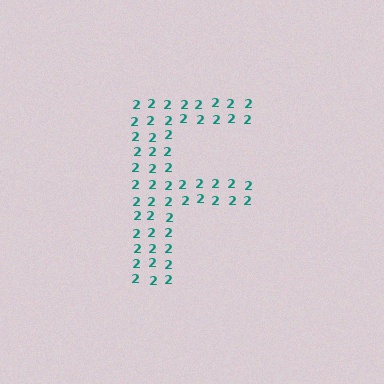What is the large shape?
The large shape is the letter F.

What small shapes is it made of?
It is made of small digit 2's.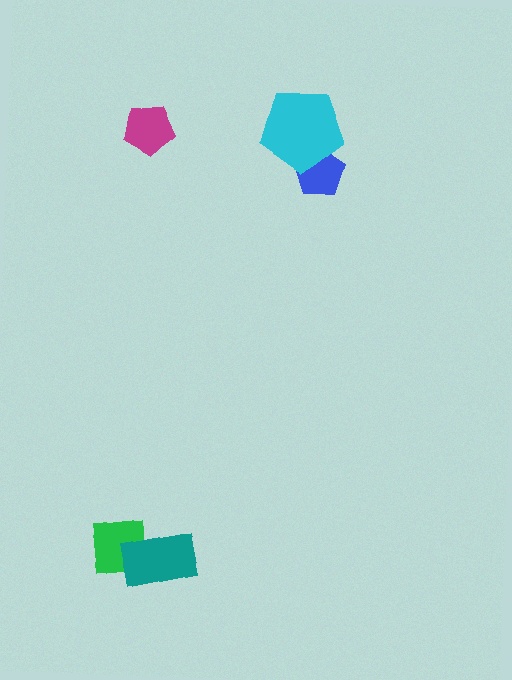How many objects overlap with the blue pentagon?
1 object overlaps with the blue pentagon.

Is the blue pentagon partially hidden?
Yes, it is partially covered by another shape.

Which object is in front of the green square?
The teal rectangle is in front of the green square.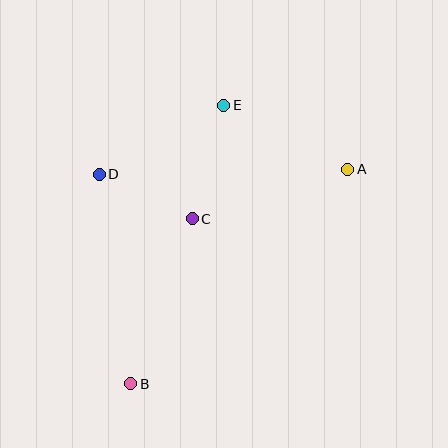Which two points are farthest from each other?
Points A and B are farthest from each other.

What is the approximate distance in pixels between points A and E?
The distance between A and E is approximately 140 pixels.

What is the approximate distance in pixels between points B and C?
The distance between B and C is approximately 176 pixels.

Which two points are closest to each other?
Points C and D are closest to each other.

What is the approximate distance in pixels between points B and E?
The distance between B and E is approximately 294 pixels.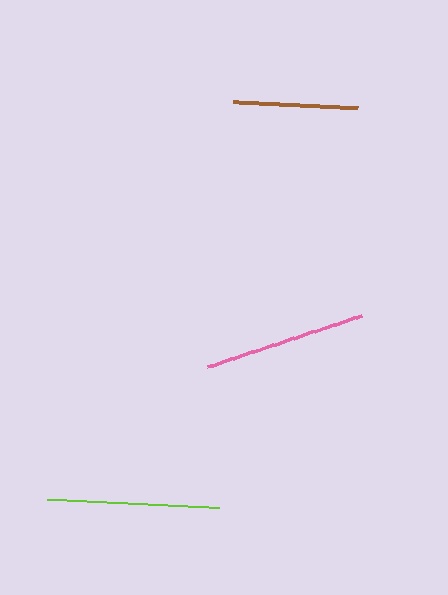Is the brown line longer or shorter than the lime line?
The lime line is longer than the brown line.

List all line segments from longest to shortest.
From longest to shortest: lime, pink, brown.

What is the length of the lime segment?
The lime segment is approximately 171 pixels long.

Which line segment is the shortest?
The brown line is the shortest at approximately 125 pixels.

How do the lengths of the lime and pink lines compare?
The lime and pink lines are approximately the same length.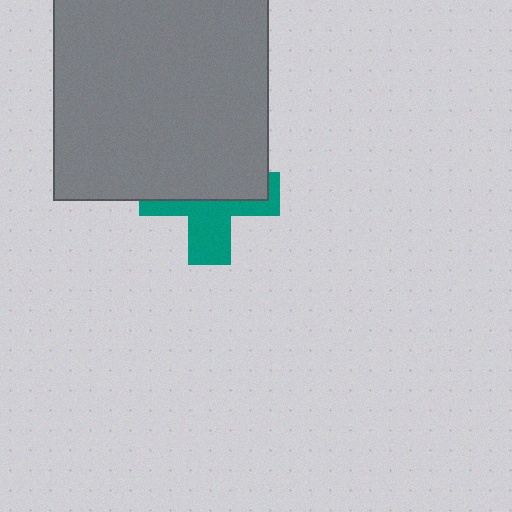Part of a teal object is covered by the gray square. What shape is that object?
It is a cross.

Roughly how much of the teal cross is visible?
A small part of it is visible (roughly 43%).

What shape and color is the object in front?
The object in front is a gray square.